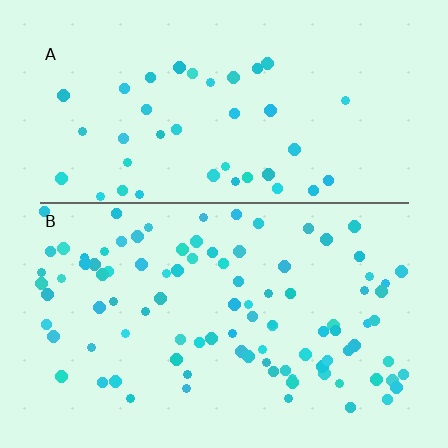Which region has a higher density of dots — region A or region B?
B (the bottom).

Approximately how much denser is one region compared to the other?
Approximately 2.4× — region B over region A.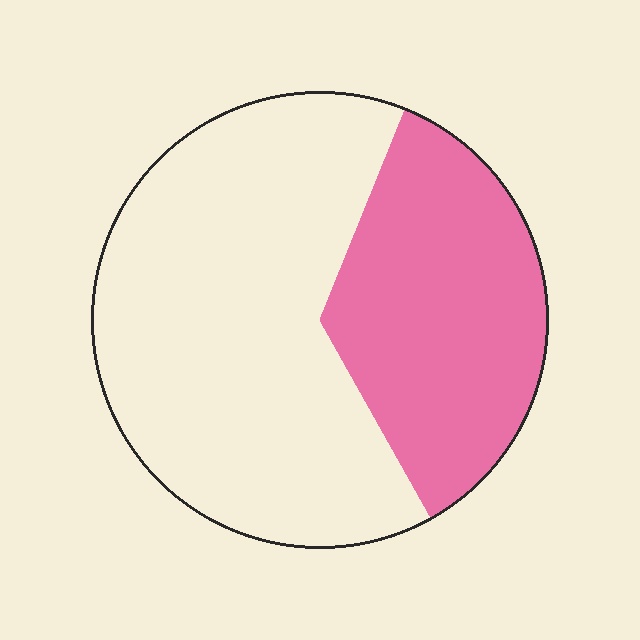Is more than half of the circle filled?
No.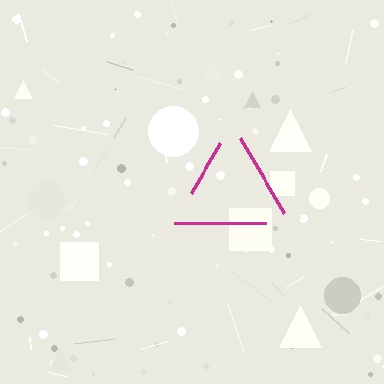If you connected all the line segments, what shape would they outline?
They would outline a triangle.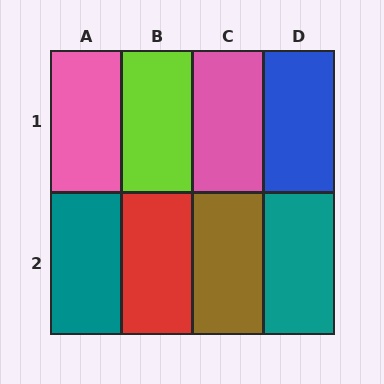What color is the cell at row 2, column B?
Red.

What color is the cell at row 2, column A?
Teal.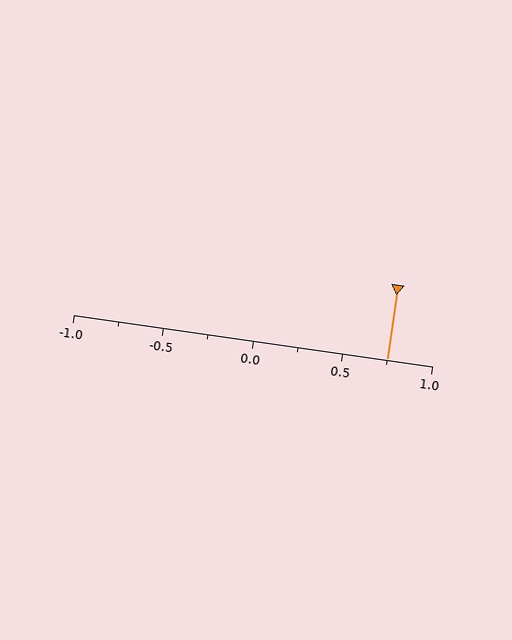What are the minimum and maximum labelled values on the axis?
The axis runs from -1.0 to 1.0.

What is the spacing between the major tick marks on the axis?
The major ticks are spaced 0.5 apart.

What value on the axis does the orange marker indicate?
The marker indicates approximately 0.75.